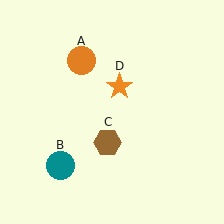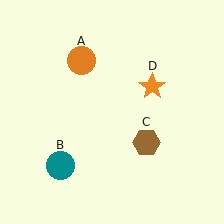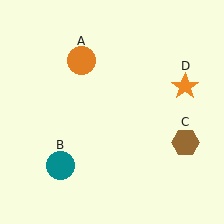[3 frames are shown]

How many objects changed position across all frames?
2 objects changed position: brown hexagon (object C), orange star (object D).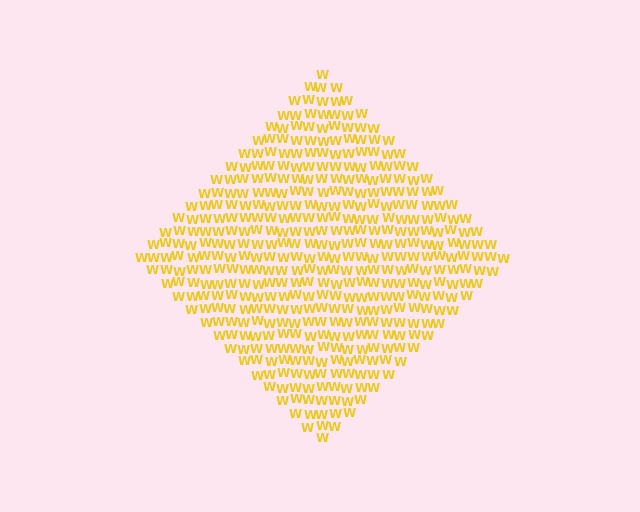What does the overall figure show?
The overall figure shows a diamond.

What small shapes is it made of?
It is made of small letter W's.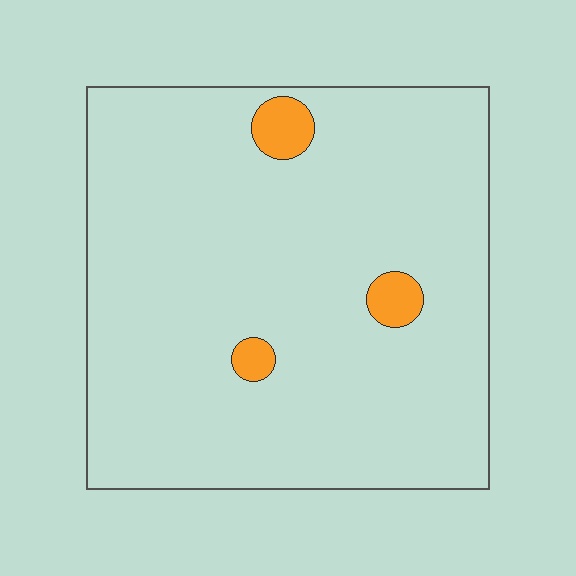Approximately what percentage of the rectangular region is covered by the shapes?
Approximately 5%.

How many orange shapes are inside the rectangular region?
3.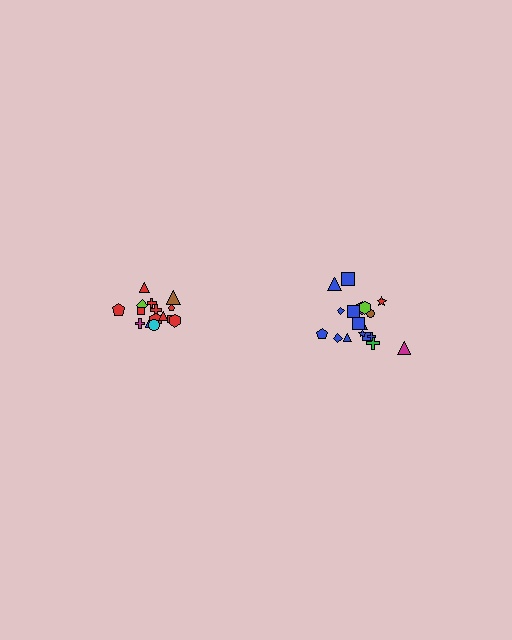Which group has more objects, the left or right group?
The right group.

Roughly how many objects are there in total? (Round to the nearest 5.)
Roughly 35 objects in total.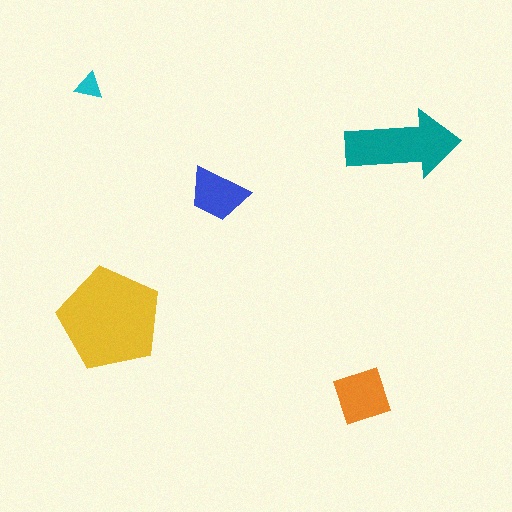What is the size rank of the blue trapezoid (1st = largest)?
4th.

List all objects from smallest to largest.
The cyan triangle, the blue trapezoid, the orange square, the teal arrow, the yellow pentagon.